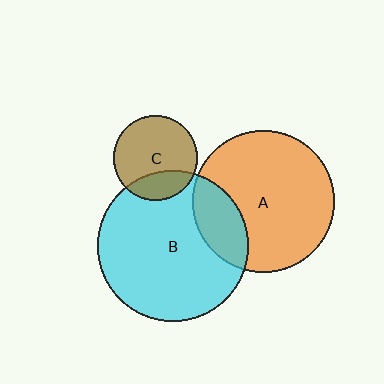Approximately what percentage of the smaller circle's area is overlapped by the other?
Approximately 25%.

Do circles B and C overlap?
Yes.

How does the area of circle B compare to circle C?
Approximately 3.1 times.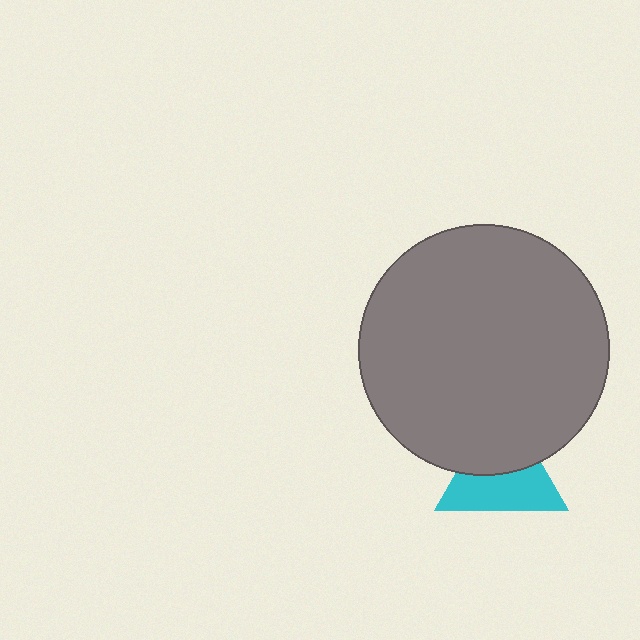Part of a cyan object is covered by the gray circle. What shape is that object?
It is a triangle.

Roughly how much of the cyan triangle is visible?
About half of it is visible (roughly 56%).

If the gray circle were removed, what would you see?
You would see the complete cyan triangle.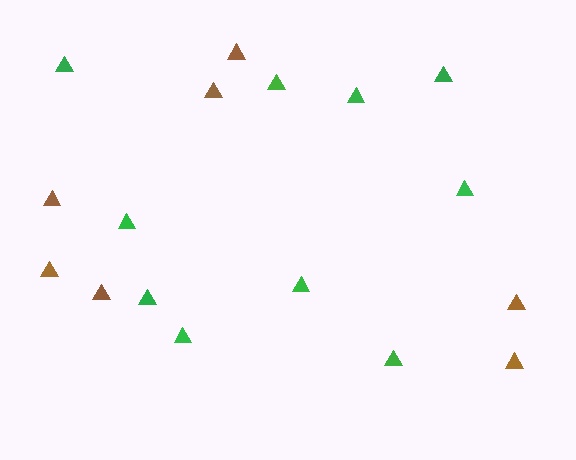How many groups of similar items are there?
There are 2 groups: one group of brown triangles (7) and one group of green triangles (10).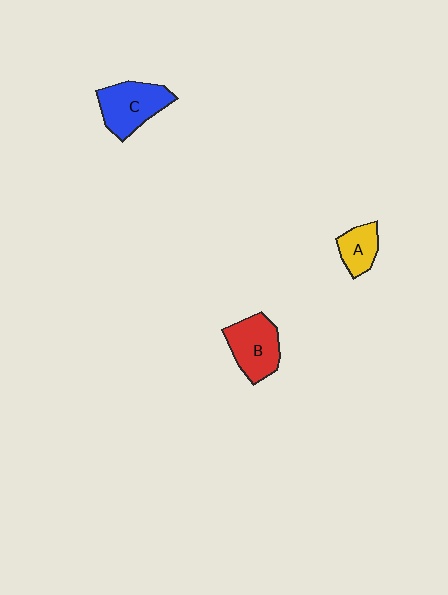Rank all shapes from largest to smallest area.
From largest to smallest: C (blue), B (red), A (yellow).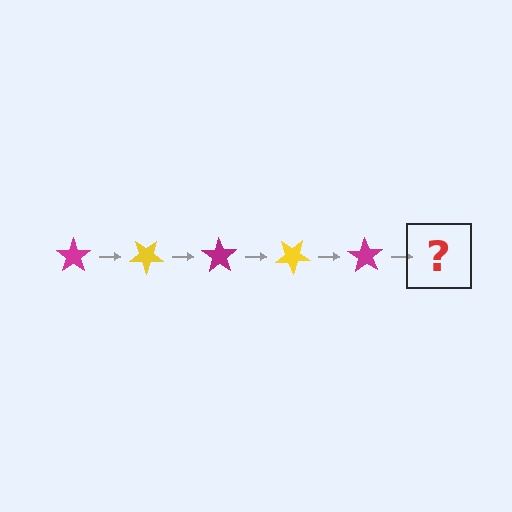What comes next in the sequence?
The next element should be a yellow star, rotated 175 degrees from the start.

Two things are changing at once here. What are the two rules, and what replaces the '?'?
The two rules are that it rotates 35 degrees each step and the color cycles through magenta and yellow. The '?' should be a yellow star, rotated 175 degrees from the start.